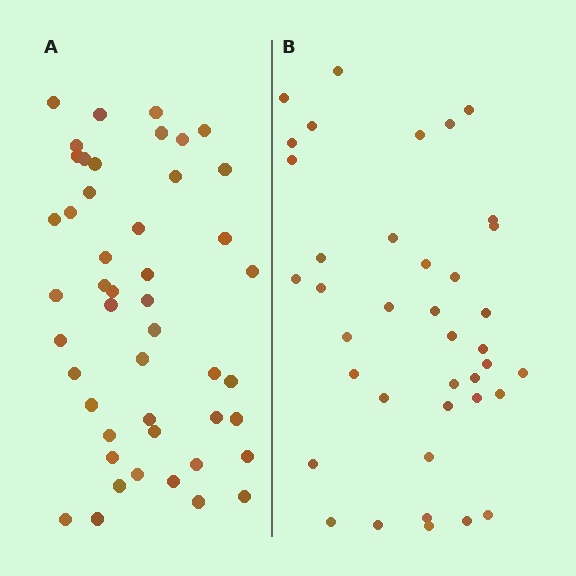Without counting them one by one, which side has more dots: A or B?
Region A (the left region) has more dots.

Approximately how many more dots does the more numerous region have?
Region A has roughly 8 or so more dots than region B.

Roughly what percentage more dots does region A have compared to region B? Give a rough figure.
About 20% more.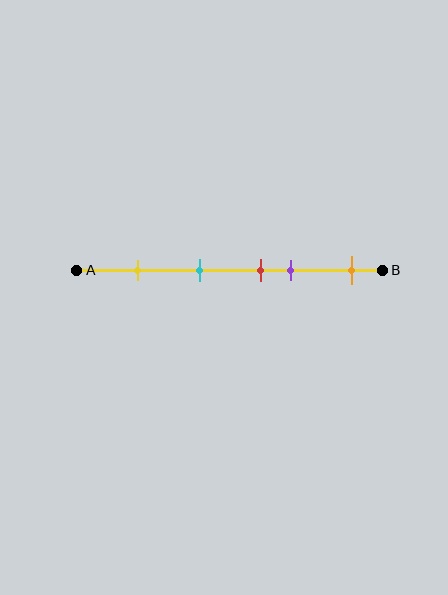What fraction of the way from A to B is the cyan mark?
The cyan mark is approximately 40% (0.4) of the way from A to B.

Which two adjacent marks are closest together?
The red and purple marks are the closest adjacent pair.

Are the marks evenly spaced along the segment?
No, the marks are not evenly spaced.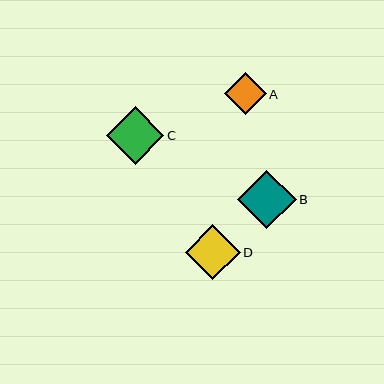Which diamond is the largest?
Diamond B is the largest with a size of approximately 58 pixels.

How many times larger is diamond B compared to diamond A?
Diamond B is approximately 1.4 times the size of diamond A.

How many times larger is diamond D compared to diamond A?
Diamond D is approximately 1.3 times the size of diamond A.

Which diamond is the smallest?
Diamond A is the smallest with a size of approximately 42 pixels.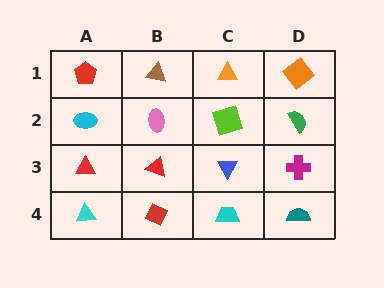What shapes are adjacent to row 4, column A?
A red triangle (row 3, column A), a red diamond (row 4, column B).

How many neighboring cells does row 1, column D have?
2.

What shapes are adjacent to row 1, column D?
A green semicircle (row 2, column D), an orange triangle (row 1, column C).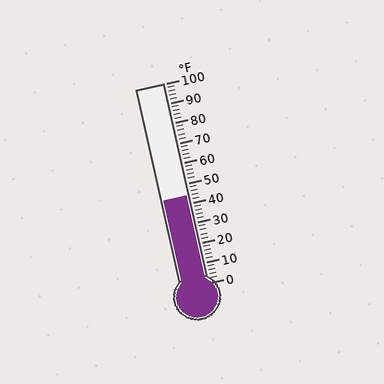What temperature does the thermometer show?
The thermometer shows approximately 44°F.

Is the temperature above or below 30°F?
The temperature is above 30°F.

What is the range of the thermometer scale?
The thermometer scale ranges from 0°F to 100°F.